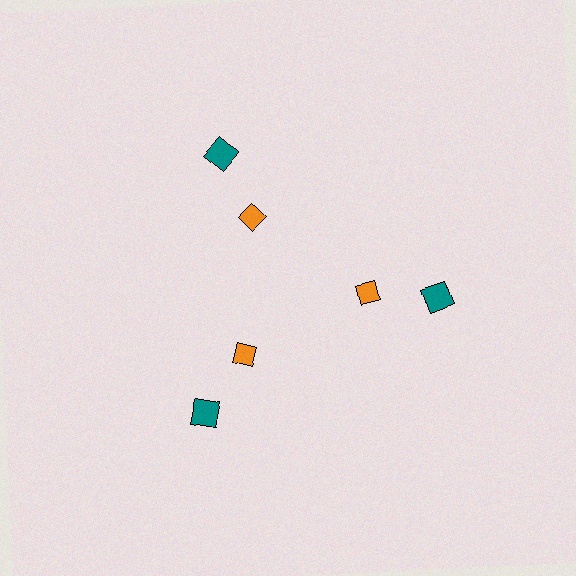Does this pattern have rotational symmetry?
Yes, this pattern has 3-fold rotational symmetry. It looks the same after rotating 120 degrees around the center.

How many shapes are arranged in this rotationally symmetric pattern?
There are 6 shapes, arranged in 3 groups of 2.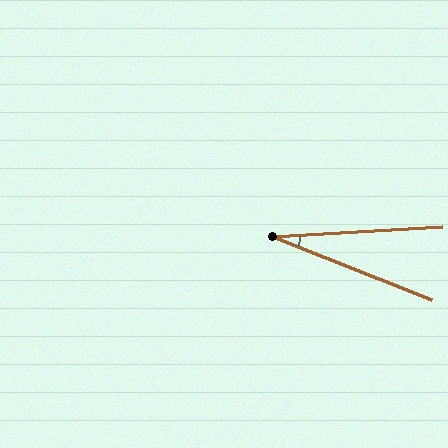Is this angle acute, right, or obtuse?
It is acute.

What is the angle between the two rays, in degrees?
Approximately 25 degrees.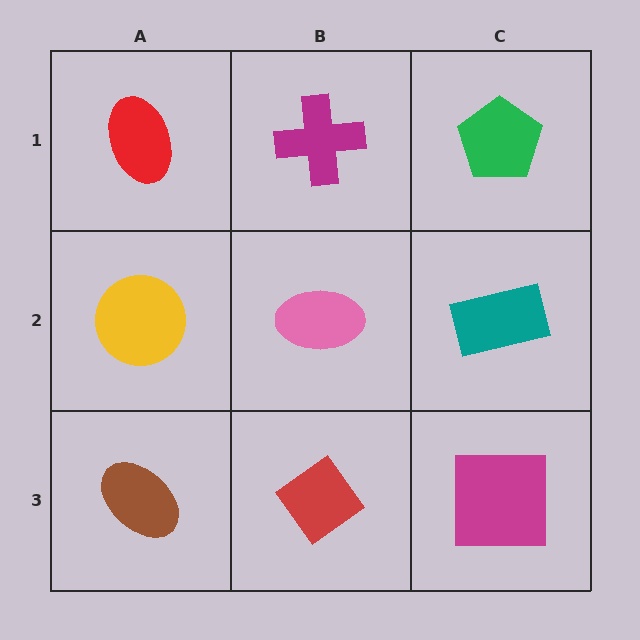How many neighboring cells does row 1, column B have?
3.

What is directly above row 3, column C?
A teal rectangle.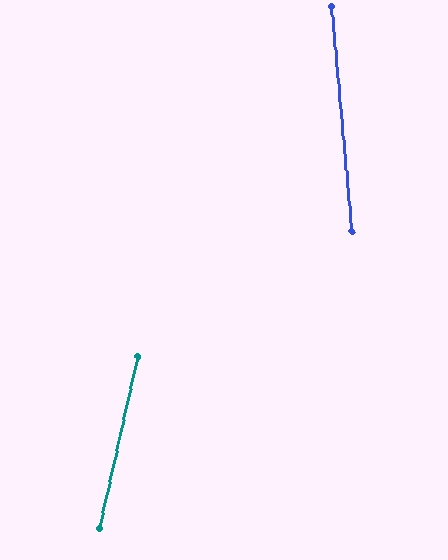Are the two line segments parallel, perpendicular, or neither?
Neither parallel nor perpendicular — they differ by about 18°.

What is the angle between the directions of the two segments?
Approximately 18 degrees.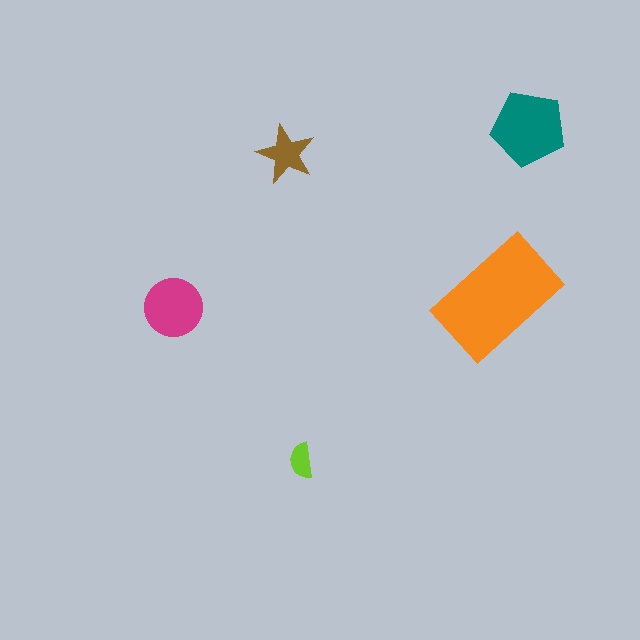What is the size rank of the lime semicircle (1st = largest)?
5th.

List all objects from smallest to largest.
The lime semicircle, the brown star, the magenta circle, the teal pentagon, the orange rectangle.